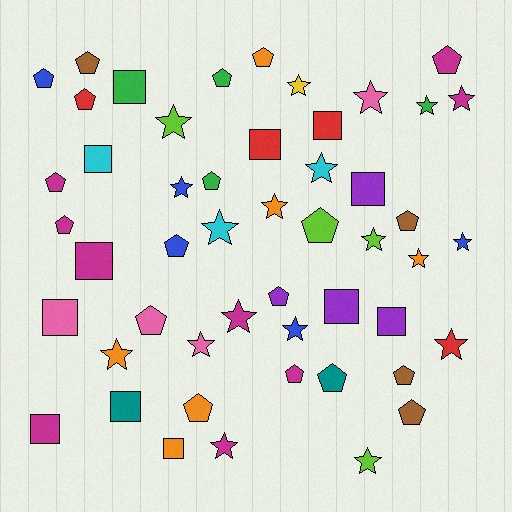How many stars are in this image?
There are 19 stars.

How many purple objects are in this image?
There are 4 purple objects.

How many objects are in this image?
There are 50 objects.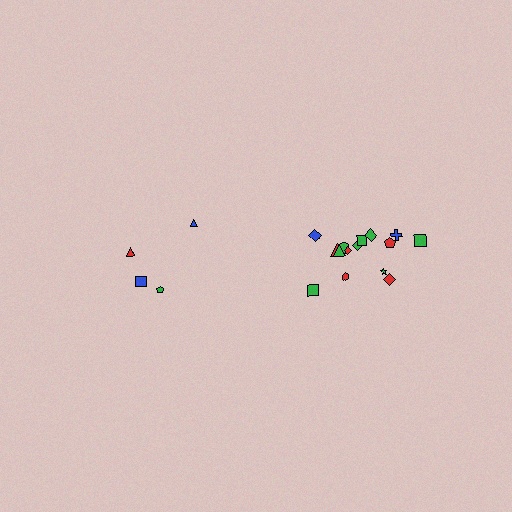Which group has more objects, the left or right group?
The right group.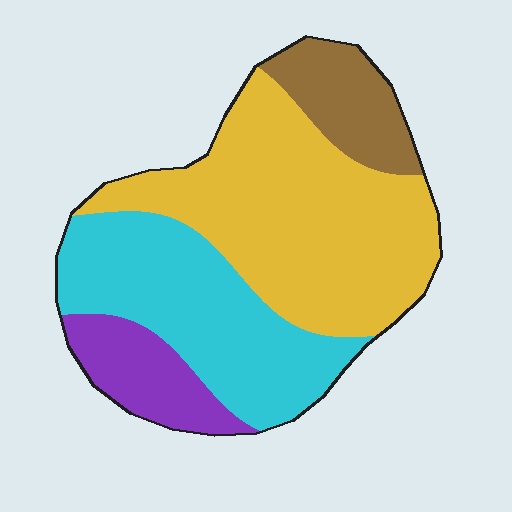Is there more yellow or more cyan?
Yellow.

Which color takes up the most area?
Yellow, at roughly 45%.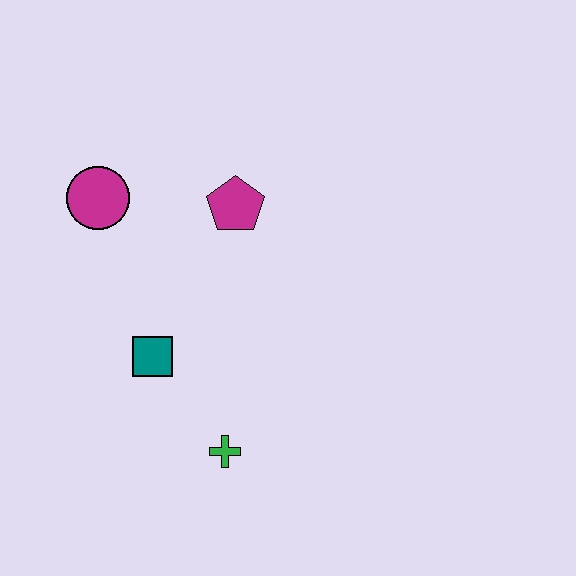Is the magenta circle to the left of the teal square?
Yes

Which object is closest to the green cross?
The teal square is closest to the green cross.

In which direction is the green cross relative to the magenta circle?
The green cross is below the magenta circle.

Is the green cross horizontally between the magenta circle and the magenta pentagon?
Yes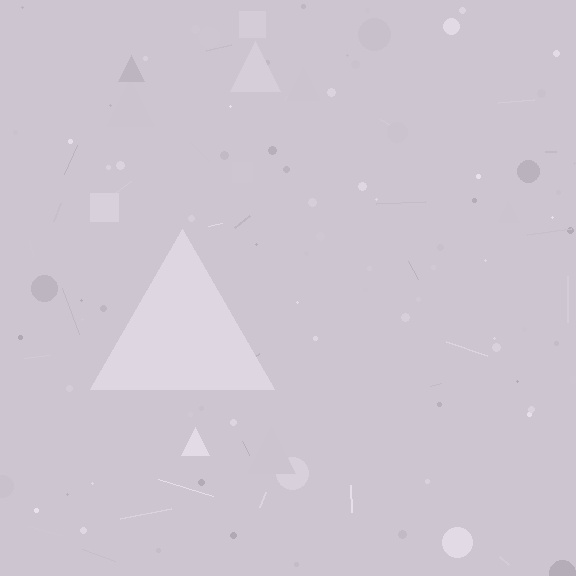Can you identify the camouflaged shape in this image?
The camouflaged shape is a triangle.